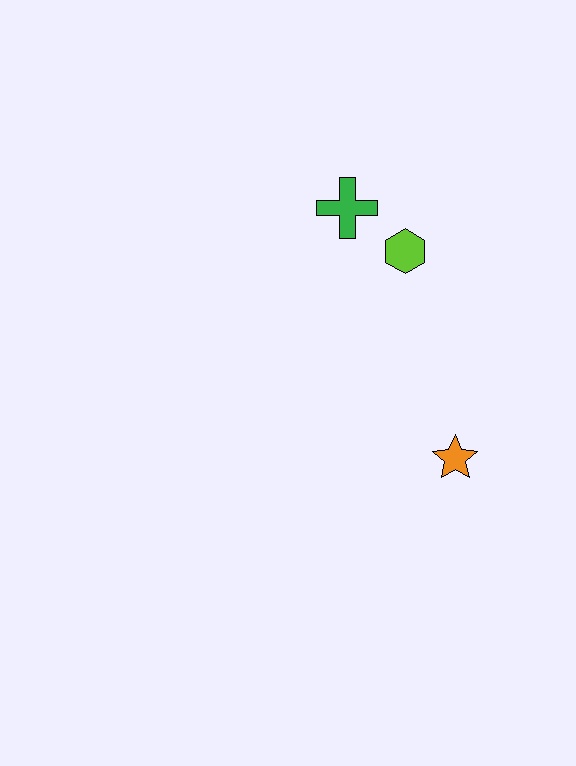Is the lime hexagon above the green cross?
No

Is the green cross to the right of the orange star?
No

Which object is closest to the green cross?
The lime hexagon is closest to the green cross.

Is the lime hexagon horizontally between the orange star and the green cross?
Yes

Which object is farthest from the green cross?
The orange star is farthest from the green cross.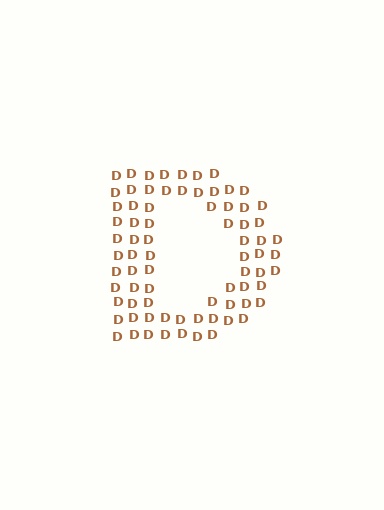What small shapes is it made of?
It is made of small letter D's.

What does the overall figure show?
The overall figure shows the letter D.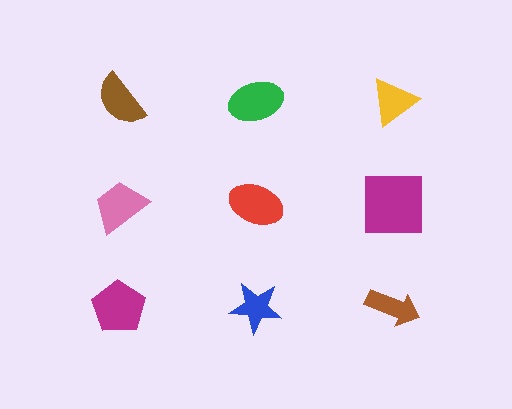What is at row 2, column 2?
A red ellipse.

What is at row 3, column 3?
A brown arrow.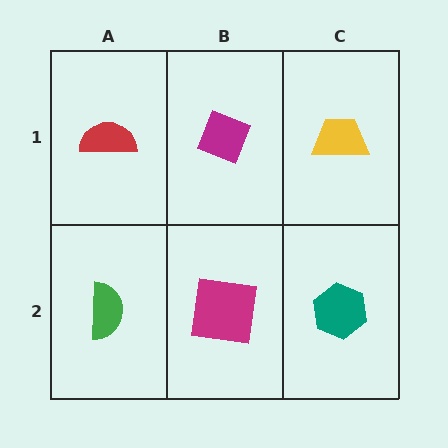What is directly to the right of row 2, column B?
A teal hexagon.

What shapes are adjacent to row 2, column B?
A magenta diamond (row 1, column B), a green semicircle (row 2, column A), a teal hexagon (row 2, column C).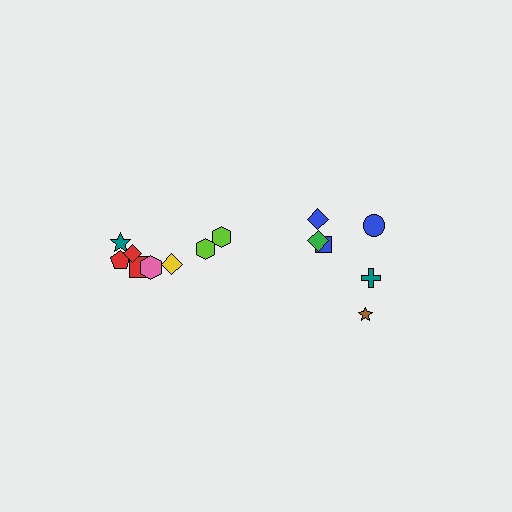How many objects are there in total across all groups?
There are 14 objects.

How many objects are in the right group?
There are 6 objects.